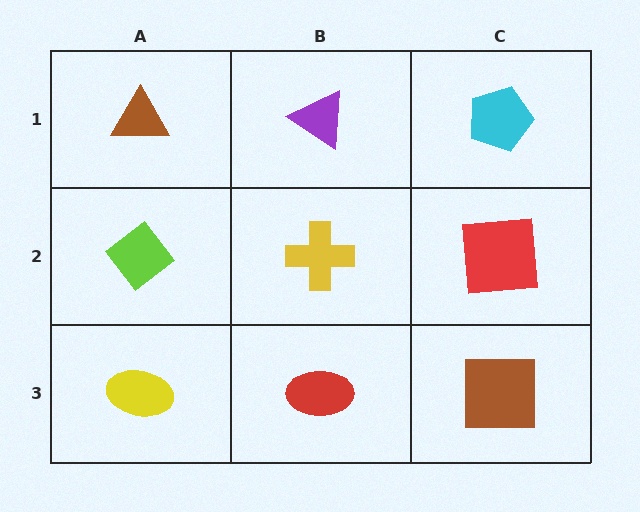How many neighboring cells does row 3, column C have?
2.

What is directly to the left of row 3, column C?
A red ellipse.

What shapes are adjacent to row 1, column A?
A lime diamond (row 2, column A), a purple triangle (row 1, column B).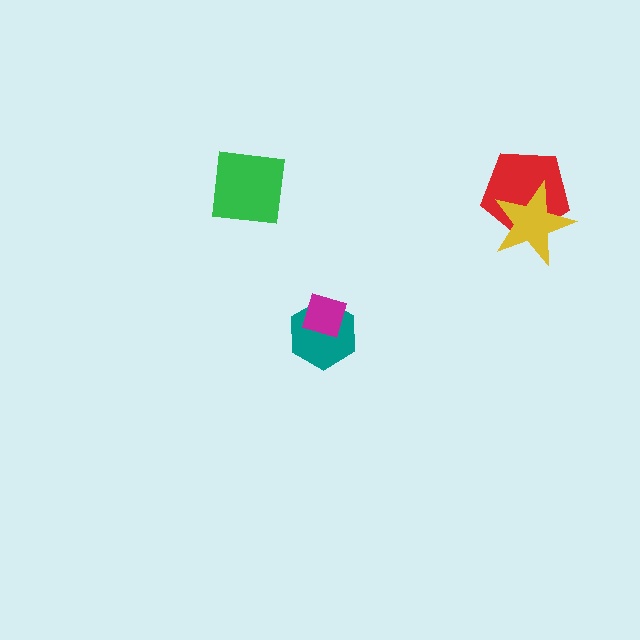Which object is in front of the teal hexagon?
The magenta diamond is in front of the teal hexagon.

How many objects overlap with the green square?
0 objects overlap with the green square.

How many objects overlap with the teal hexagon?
1 object overlaps with the teal hexagon.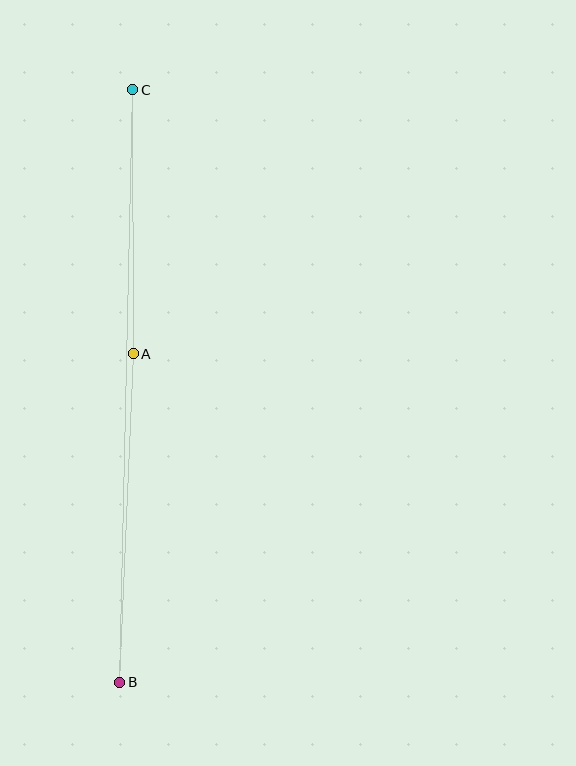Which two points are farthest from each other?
Points B and C are farthest from each other.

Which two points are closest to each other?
Points A and C are closest to each other.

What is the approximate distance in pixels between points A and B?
The distance between A and B is approximately 329 pixels.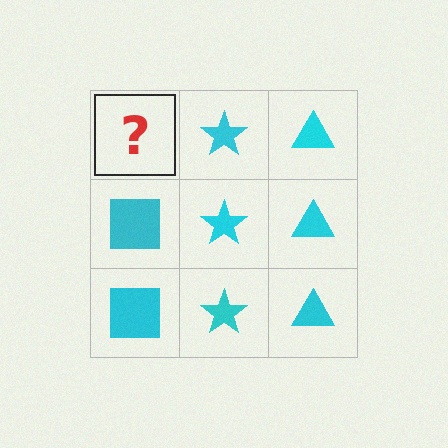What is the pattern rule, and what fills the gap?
The rule is that each column has a consistent shape. The gap should be filled with a cyan square.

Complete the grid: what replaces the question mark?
The question mark should be replaced with a cyan square.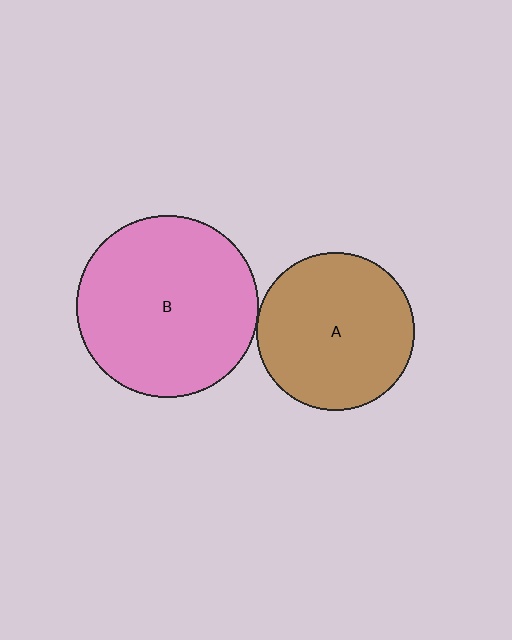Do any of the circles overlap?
No, none of the circles overlap.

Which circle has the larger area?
Circle B (pink).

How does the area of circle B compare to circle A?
Approximately 1.3 times.